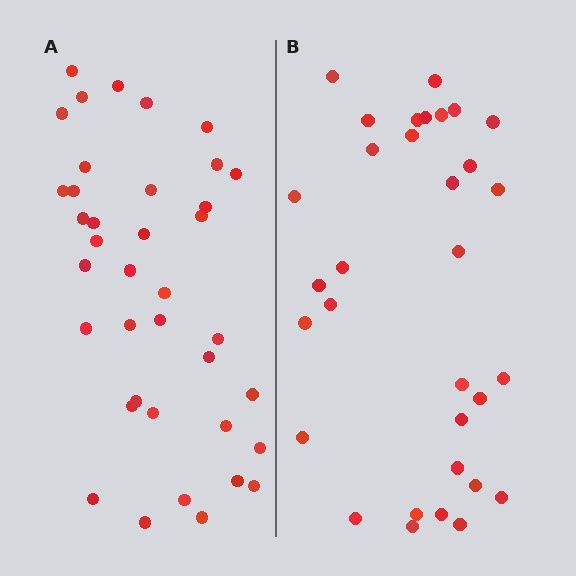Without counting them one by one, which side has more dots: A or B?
Region A (the left region) has more dots.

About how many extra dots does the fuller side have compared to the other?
Region A has about 6 more dots than region B.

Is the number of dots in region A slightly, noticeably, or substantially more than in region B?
Region A has only slightly more — the two regions are fairly close. The ratio is roughly 1.2 to 1.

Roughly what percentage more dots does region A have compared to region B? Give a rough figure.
About 20% more.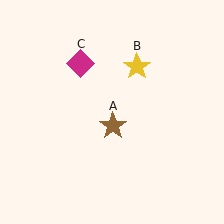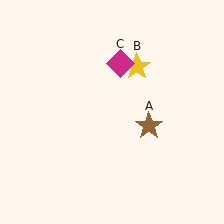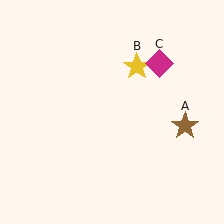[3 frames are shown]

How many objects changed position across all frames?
2 objects changed position: brown star (object A), magenta diamond (object C).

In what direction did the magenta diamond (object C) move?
The magenta diamond (object C) moved right.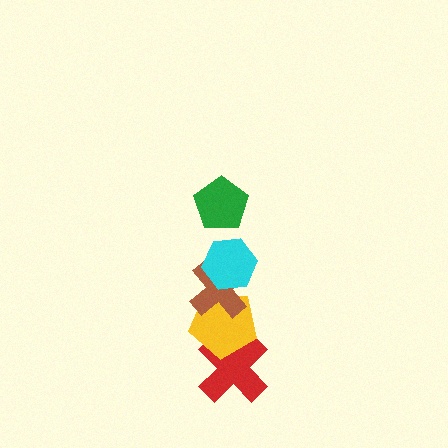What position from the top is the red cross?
The red cross is 5th from the top.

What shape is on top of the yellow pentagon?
The brown cross is on top of the yellow pentagon.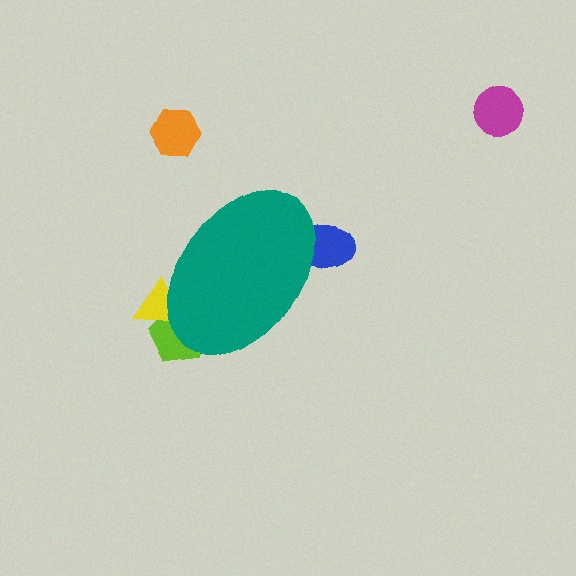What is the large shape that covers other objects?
A teal ellipse.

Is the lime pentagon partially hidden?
Yes, the lime pentagon is partially hidden behind the teal ellipse.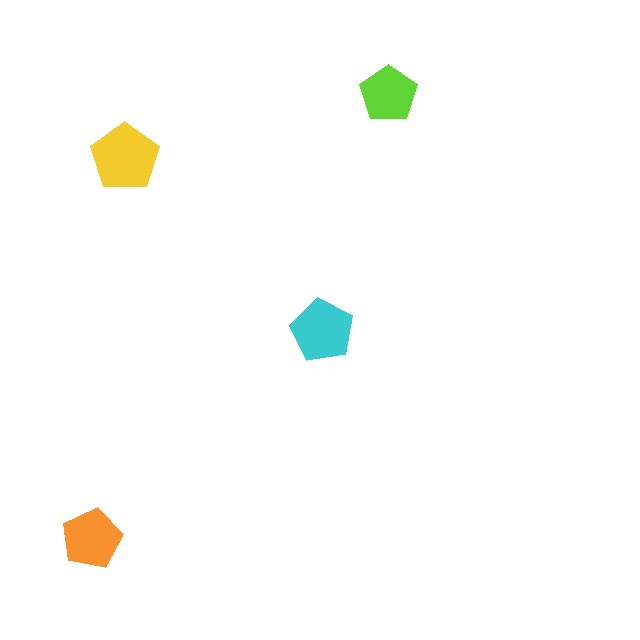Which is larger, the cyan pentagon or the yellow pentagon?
The yellow one.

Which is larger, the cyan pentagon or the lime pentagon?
The cyan one.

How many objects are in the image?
There are 4 objects in the image.